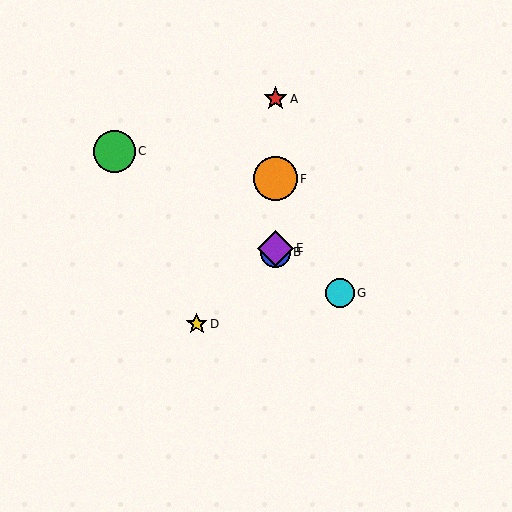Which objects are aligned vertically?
Objects A, B, E, F are aligned vertically.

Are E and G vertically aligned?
No, E is at x≈275 and G is at x≈340.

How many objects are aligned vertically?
4 objects (A, B, E, F) are aligned vertically.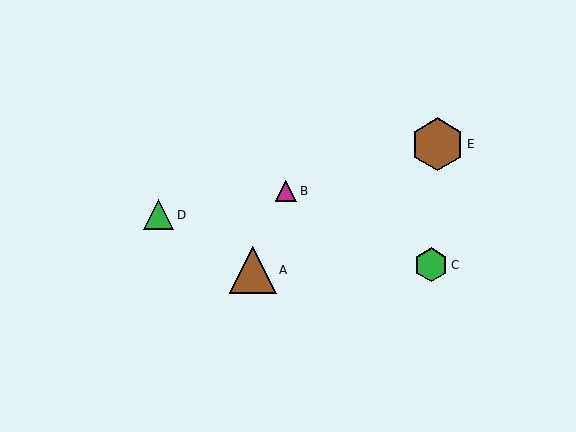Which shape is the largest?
The brown hexagon (labeled E) is the largest.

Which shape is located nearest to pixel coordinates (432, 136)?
The brown hexagon (labeled E) at (438, 144) is nearest to that location.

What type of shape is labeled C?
Shape C is a green hexagon.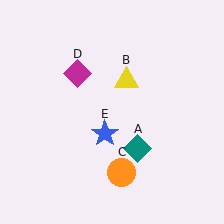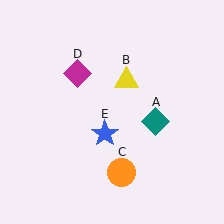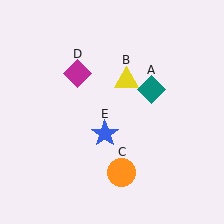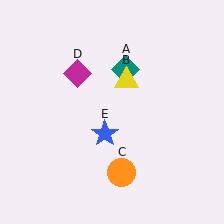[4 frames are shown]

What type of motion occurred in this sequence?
The teal diamond (object A) rotated counterclockwise around the center of the scene.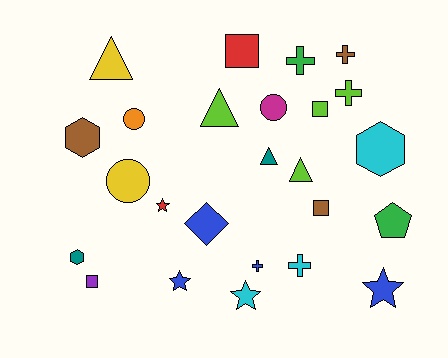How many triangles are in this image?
There are 4 triangles.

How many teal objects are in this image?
There are 2 teal objects.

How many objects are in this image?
There are 25 objects.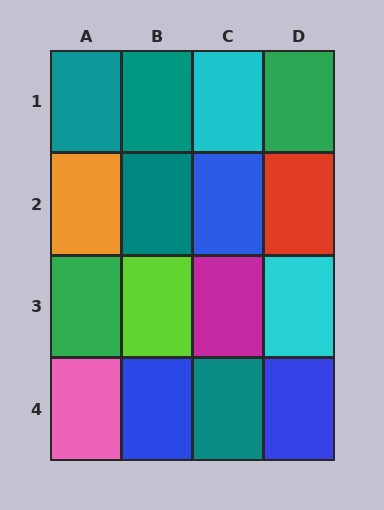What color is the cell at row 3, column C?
Magenta.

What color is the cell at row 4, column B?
Blue.